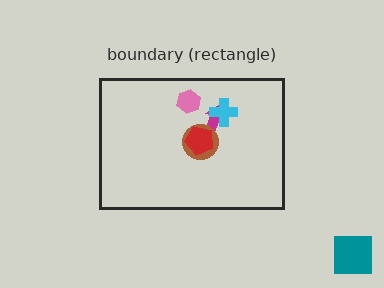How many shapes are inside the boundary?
5 inside, 1 outside.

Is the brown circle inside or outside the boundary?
Inside.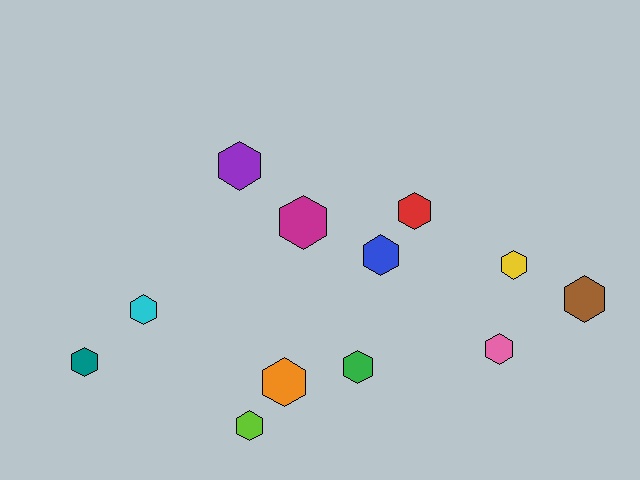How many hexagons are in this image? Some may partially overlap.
There are 12 hexagons.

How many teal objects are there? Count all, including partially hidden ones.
There is 1 teal object.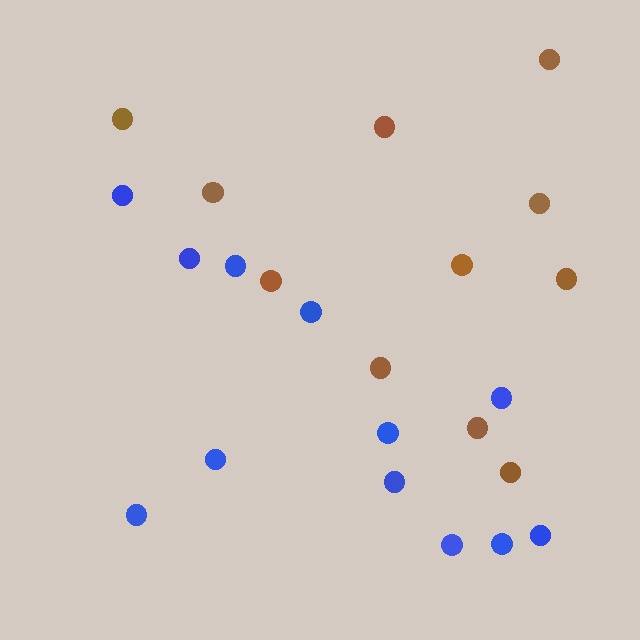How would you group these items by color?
There are 2 groups: one group of blue circles (12) and one group of brown circles (11).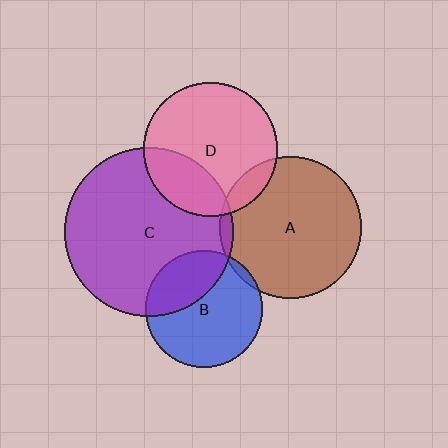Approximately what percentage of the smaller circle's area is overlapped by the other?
Approximately 5%.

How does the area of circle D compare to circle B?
Approximately 1.3 times.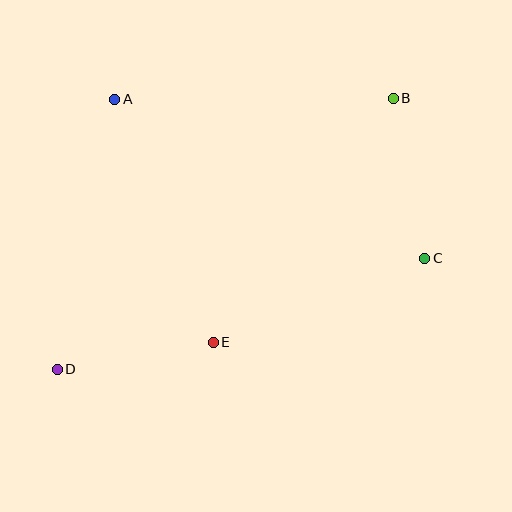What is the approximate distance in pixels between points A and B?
The distance between A and B is approximately 278 pixels.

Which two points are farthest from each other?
Points B and D are farthest from each other.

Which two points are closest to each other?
Points D and E are closest to each other.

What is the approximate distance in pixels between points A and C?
The distance between A and C is approximately 348 pixels.